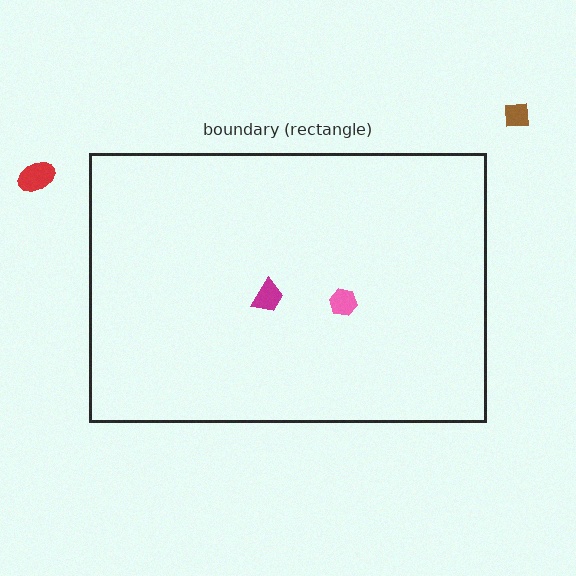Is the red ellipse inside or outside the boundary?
Outside.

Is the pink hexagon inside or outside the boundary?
Inside.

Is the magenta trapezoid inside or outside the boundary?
Inside.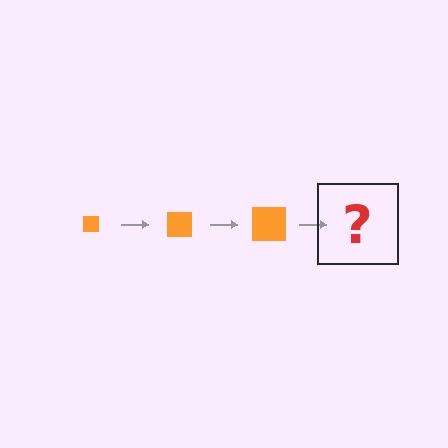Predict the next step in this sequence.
The next step is an orange square, larger than the previous one.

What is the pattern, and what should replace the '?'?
The pattern is that the square gets progressively larger each step. The '?' should be an orange square, larger than the previous one.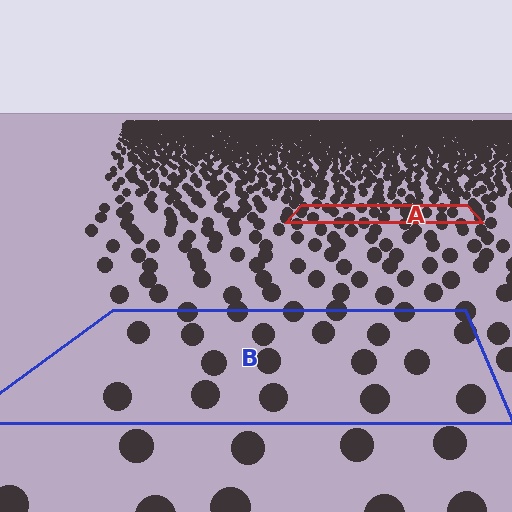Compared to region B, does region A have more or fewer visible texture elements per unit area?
Region A has more texture elements per unit area — they are packed more densely because it is farther away.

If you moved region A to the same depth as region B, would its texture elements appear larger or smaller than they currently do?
They would appear larger. At a closer depth, the same texture elements are projected at a bigger on-screen size.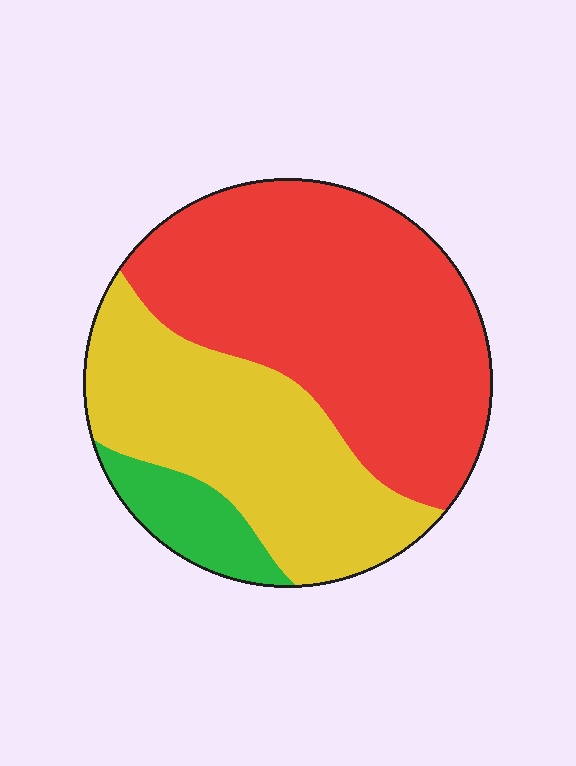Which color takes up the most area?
Red, at roughly 55%.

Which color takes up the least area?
Green, at roughly 10%.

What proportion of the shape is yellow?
Yellow takes up between a quarter and a half of the shape.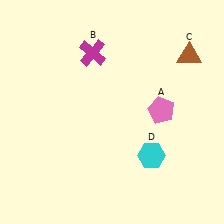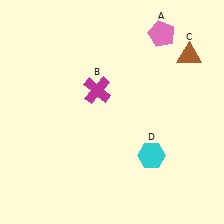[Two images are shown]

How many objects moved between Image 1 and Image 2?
2 objects moved between the two images.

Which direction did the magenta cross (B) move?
The magenta cross (B) moved down.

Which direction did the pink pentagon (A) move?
The pink pentagon (A) moved up.